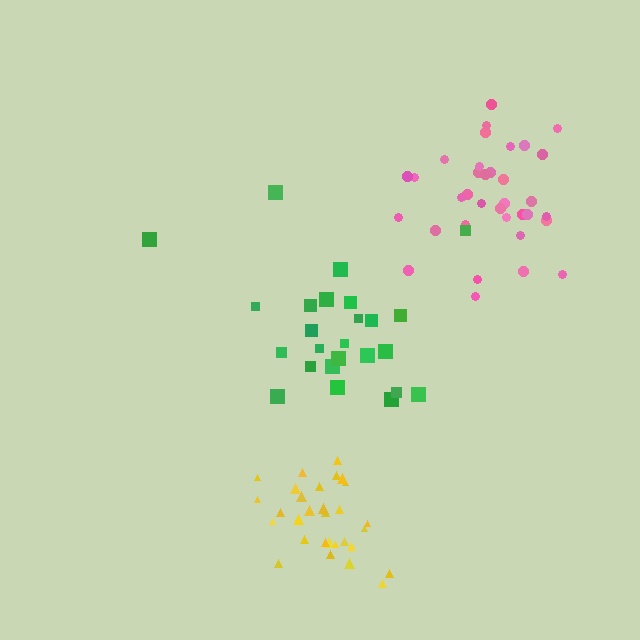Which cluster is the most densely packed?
Yellow.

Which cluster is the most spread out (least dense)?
Green.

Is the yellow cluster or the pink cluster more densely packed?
Yellow.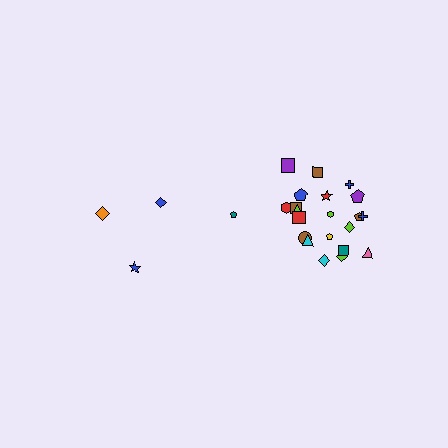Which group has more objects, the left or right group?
The right group.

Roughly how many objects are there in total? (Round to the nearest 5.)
Roughly 25 objects in total.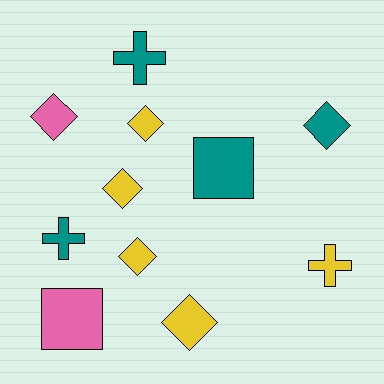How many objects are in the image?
There are 11 objects.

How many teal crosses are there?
There are 2 teal crosses.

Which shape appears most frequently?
Diamond, with 6 objects.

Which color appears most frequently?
Yellow, with 5 objects.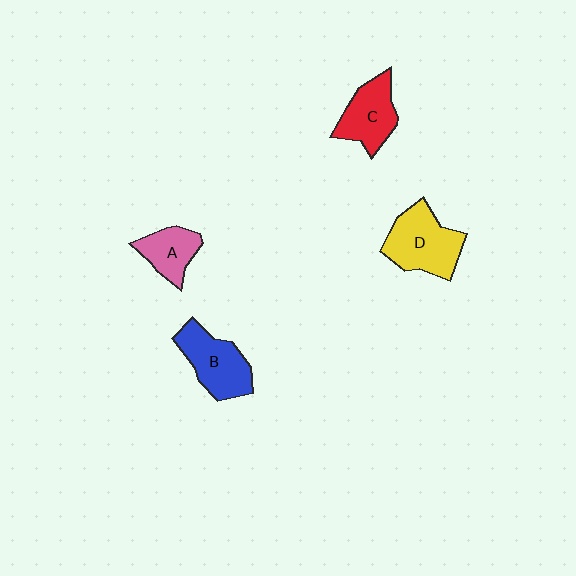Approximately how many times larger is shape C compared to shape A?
Approximately 1.3 times.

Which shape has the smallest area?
Shape A (pink).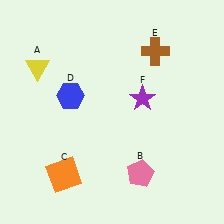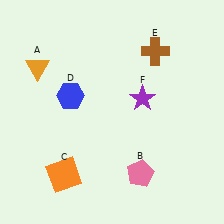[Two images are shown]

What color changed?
The triangle (A) changed from yellow in Image 1 to orange in Image 2.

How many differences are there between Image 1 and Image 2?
There is 1 difference between the two images.